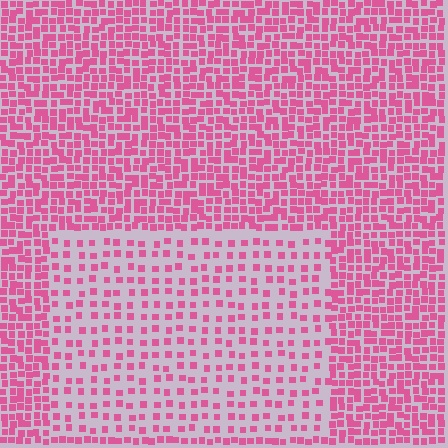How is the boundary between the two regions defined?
The boundary is defined by a change in element density (approximately 2.3x ratio). All elements are the same color, size, and shape.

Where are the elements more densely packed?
The elements are more densely packed outside the rectangle boundary.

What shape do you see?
I see a rectangle.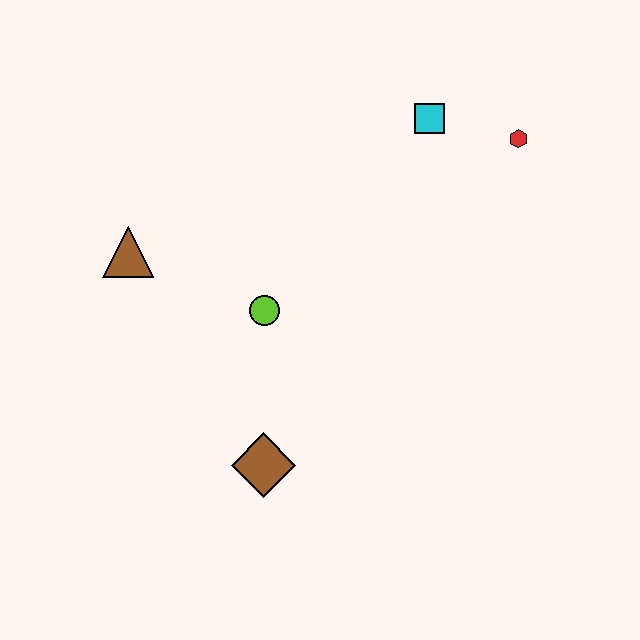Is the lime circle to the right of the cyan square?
No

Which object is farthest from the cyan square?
The brown diamond is farthest from the cyan square.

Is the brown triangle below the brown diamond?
No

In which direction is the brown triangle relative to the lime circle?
The brown triangle is to the left of the lime circle.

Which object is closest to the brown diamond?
The lime circle is closest to the brown diamond.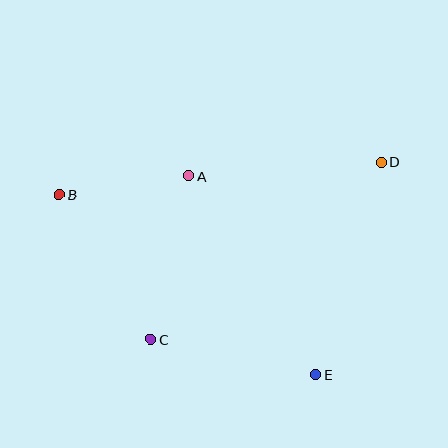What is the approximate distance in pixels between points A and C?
The distance between A and C is approximately 168 pixels.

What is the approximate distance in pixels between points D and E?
The distance between D and E is approximately 222 pixels.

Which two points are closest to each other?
Points A and B are closest to each other.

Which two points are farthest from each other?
Points B and D are farthest from each other.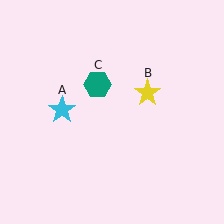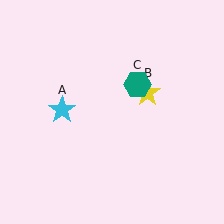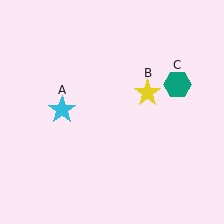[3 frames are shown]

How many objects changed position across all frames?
1 object changed position: teal hexagon (object C).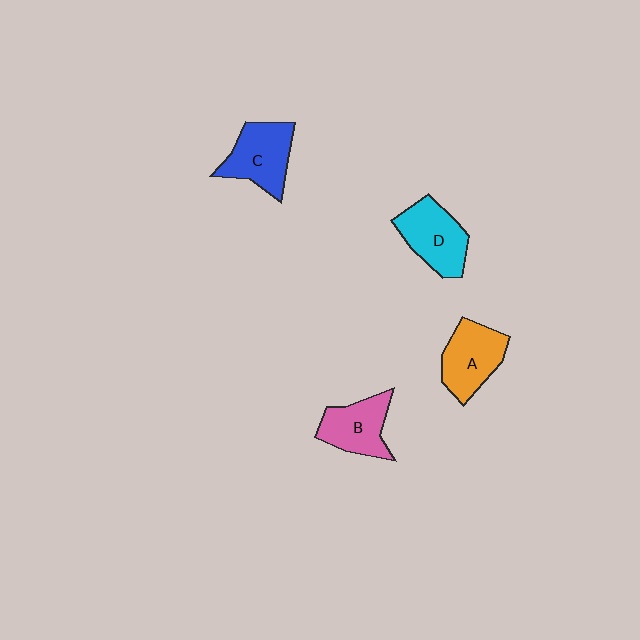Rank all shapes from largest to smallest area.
From largest to smallest: C (blue), D (cyan), A (orange), B (pink).